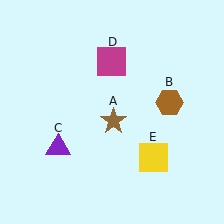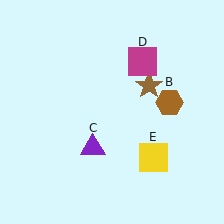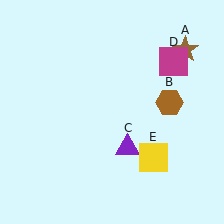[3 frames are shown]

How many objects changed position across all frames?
3 objects changed position: brown star (object A), purple triangle (object C), magenta square (object D).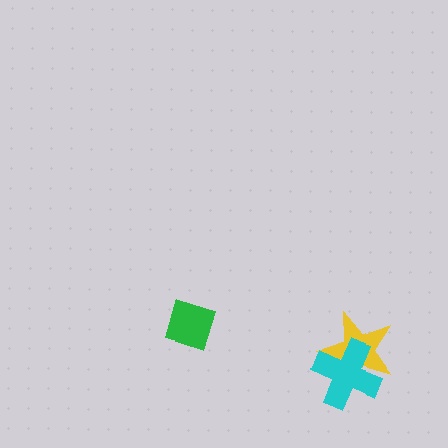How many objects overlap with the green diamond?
0 objects overlap with the green diamond.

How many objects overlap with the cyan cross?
1 object overlaps with the cyan cross.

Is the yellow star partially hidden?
Yes, it is partially covered by another shape.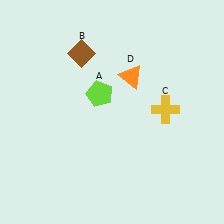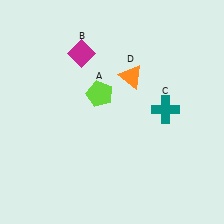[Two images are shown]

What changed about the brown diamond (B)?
In Image 1, B is brown. In Image 2, it changed to magenta.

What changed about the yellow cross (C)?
In Image 1, C is yellow. In Image 2, it changed to teal.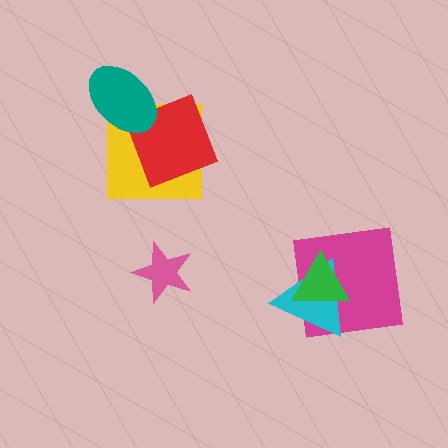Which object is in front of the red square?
The teal ellipse is in front of the red square.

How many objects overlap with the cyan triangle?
2 objects overlap with the cyan triangle.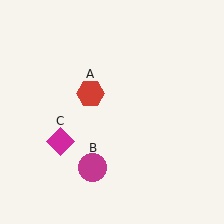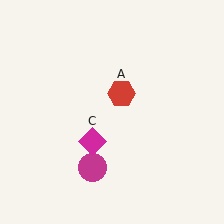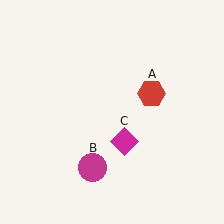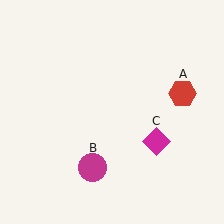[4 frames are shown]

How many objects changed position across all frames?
2 objects changed position: red hexagon (object A), magenta diamond (object C).